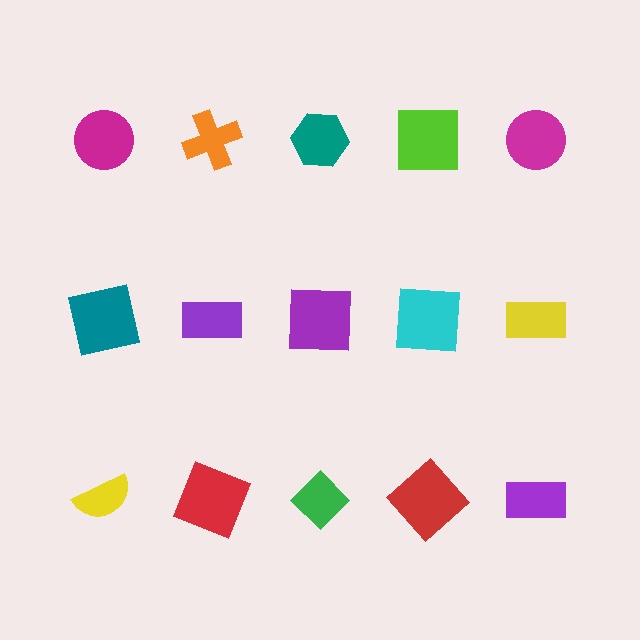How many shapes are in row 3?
5 shapes.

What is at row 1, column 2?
An orange cross.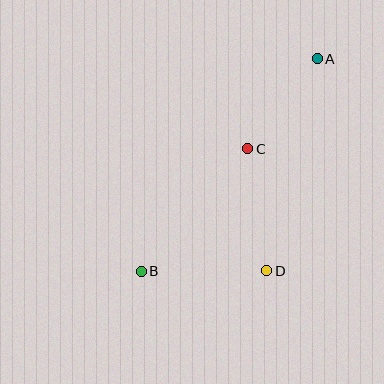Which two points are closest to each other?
Points A and C are closest to each other.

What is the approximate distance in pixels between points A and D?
The distance between A and D is approximately 218 pixels.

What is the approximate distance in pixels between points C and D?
The distance between C and D is approximately 124 pixels.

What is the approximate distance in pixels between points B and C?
The distance between B and C is approximately 162 pixels.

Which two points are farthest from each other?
Points A and B are farthest from each other.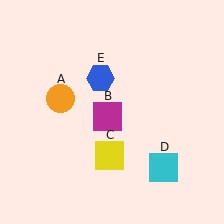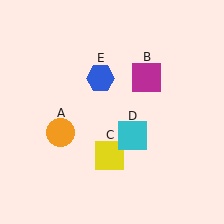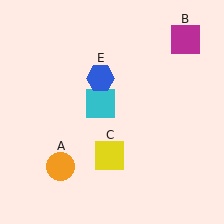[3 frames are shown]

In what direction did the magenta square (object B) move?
The magenta square (object B) moved up and to the right.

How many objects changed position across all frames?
3 objects changed position: orange circle (object A), magenta square (object B), cyan square (object D).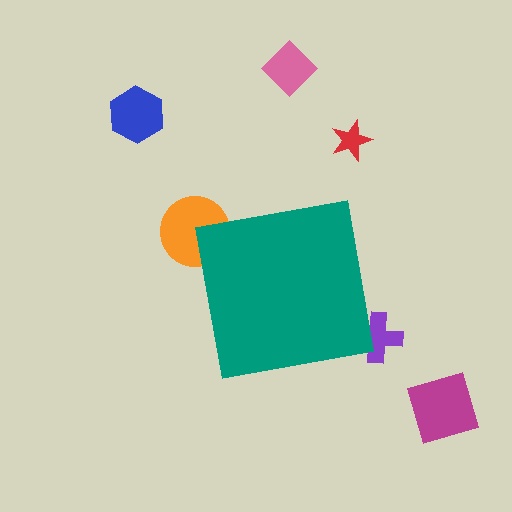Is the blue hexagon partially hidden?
No, the blue hexagon is fully visible.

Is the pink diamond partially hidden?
No, the pink diamond is fully visible.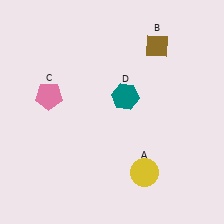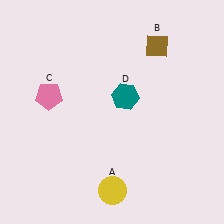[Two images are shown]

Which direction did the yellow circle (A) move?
The yellow circle (A) moved left.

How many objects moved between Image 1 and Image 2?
1 object moved between the two images.